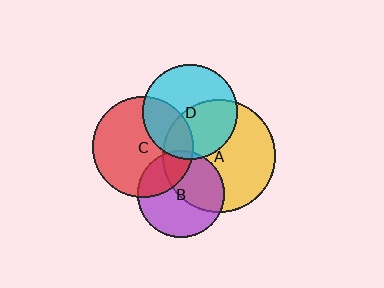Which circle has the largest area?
Circle A (yellow).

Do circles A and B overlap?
Yes.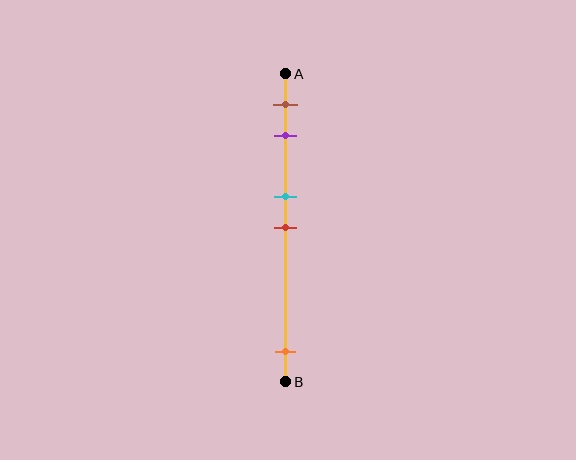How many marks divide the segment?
There are 5 marks dividing the segment.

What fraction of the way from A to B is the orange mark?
The orange mark is approximately 90% (0.9) of the way from A to B.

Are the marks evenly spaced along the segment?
No, the marks are not evenly spaced.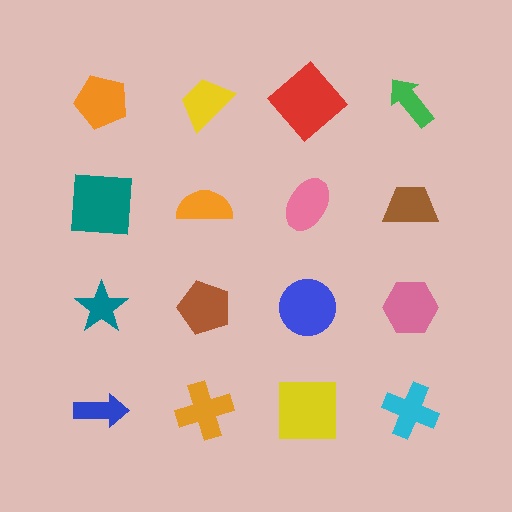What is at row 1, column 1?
An orange pentagon.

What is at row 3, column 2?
A brown pentagon.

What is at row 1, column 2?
A yellow trapezoid.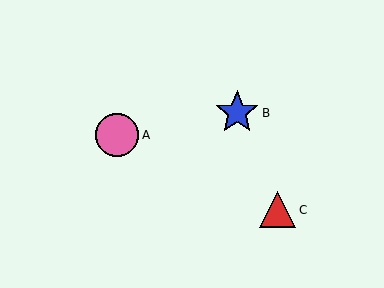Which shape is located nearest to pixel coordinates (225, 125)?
The blue star (labeled B) at (237, 113) is nearest to that location.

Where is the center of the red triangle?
The center of the red triangle is at (278, 210).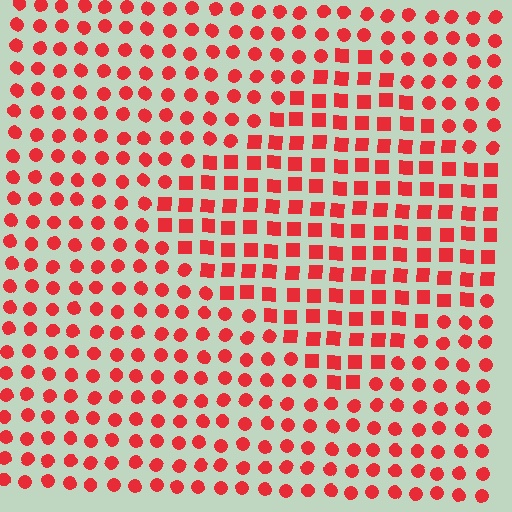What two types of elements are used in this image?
The image uses squares inside the diamond region and circles outside it.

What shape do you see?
I see a diamond.